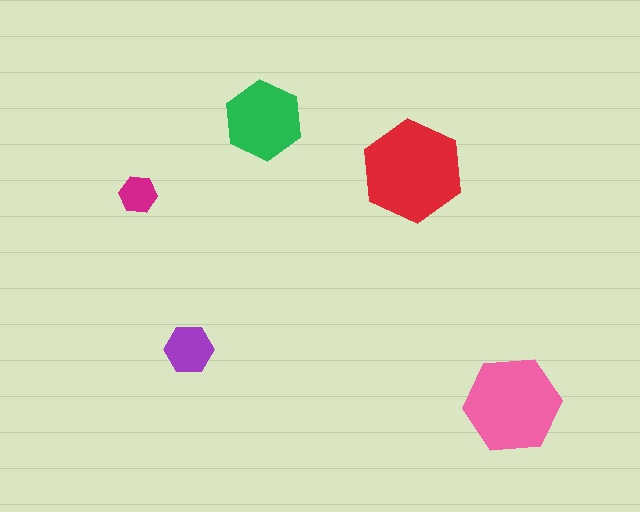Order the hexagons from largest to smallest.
the red one, the pink one, the green one, the purple one, the magenta one.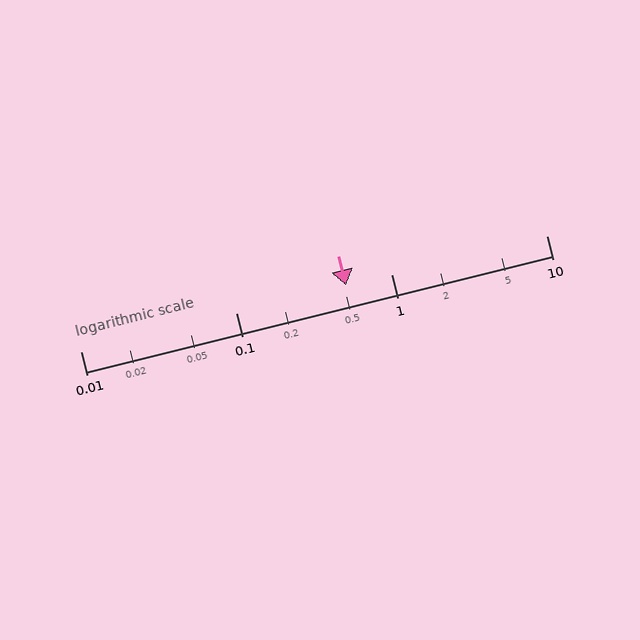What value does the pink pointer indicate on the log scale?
The pointer indicates approximately 0.51.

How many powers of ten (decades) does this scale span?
The scale spans 3 decades, from 0.01 to 10.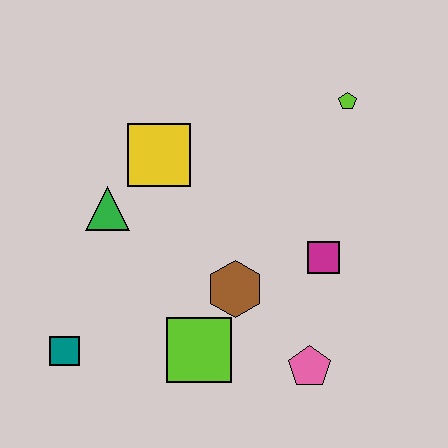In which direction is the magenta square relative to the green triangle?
The magenta square is to the right of the green triangle.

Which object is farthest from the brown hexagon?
The lime pentagon is farthest from the brown hexagon.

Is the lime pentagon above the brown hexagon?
Yes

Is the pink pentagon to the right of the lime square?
Yes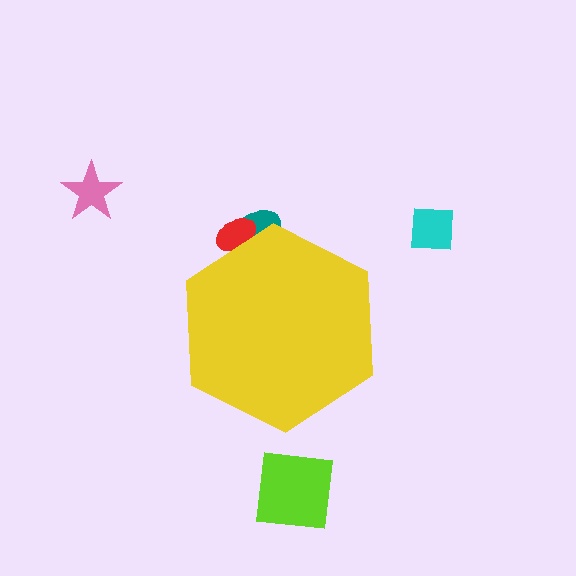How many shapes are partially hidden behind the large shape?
2 shapes are partially hidden.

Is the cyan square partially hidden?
No, the cyan square is fully visible.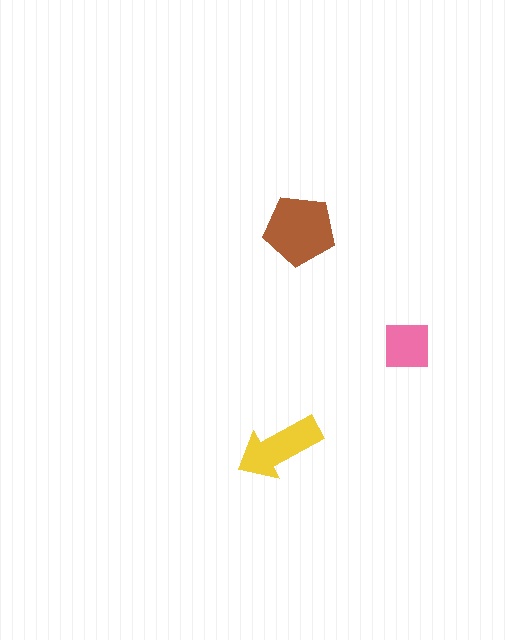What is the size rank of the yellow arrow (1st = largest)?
2nd.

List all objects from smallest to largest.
The pink square, the yellow arrow, the brown pentagon.